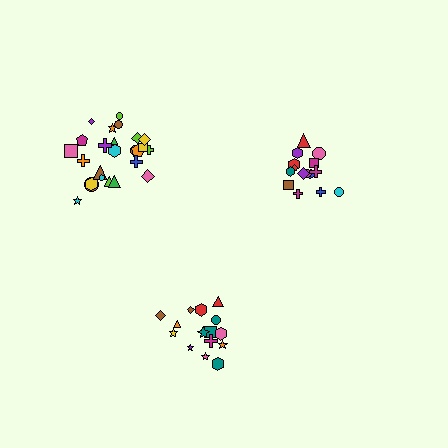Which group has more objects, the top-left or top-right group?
The top-left group.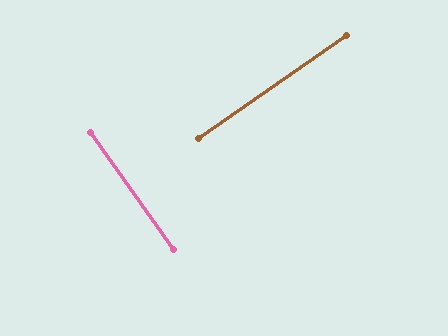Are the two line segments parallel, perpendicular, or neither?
Perpendicular — they meet at approximately 89°.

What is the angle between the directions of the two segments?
Approximately 89 degrees.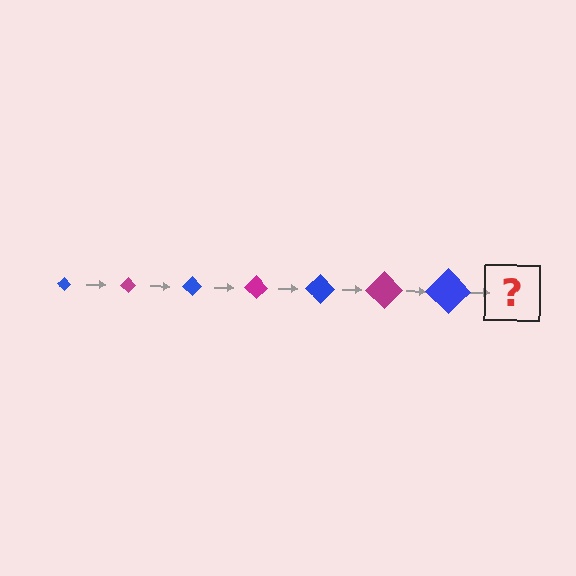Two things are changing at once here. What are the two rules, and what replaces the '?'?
The two rules are that the diamond grows larger each step and the color cycles through blue and magenta. The '?' should be a magenta diamond, larger than the previous one.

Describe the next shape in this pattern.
It should be a magenta diamond, larger than the previous one.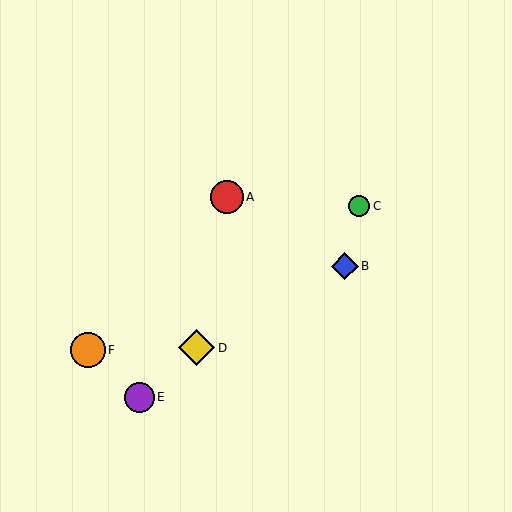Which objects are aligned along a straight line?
Objects C, D, E are aligned along a straight line.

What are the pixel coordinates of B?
Object B is at (345, 266).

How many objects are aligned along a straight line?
3 objects (C, D, E) are aligned along a straight line.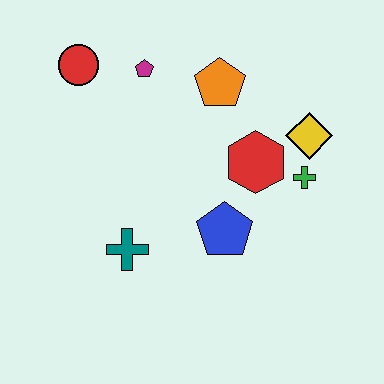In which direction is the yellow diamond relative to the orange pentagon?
The yellow diamond is to the right of the orange pentagon.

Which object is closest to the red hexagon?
The green cross is closest to the red hexagon.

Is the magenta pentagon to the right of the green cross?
No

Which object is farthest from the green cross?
The red circle is farthest from the green cross.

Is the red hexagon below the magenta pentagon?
Yes